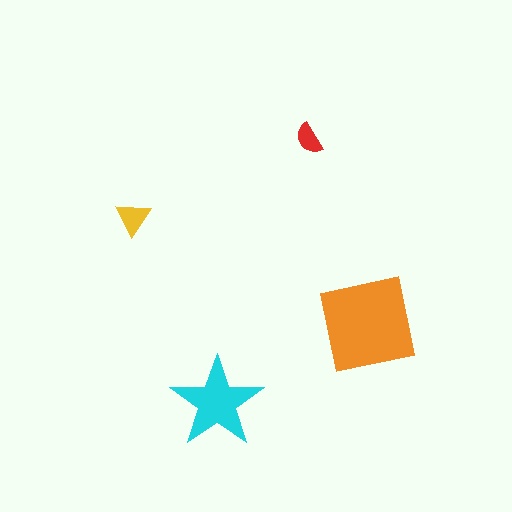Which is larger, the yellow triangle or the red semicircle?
The yellow triangle.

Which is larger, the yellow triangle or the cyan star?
The cyan star.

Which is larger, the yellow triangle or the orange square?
The orange square.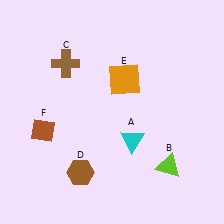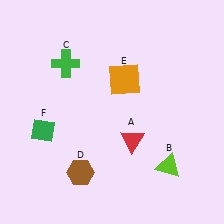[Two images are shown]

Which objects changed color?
A changed from cyan to red. C changed from brown to green. F changed from brown to green.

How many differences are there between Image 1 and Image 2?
There are 3 differences between the two images.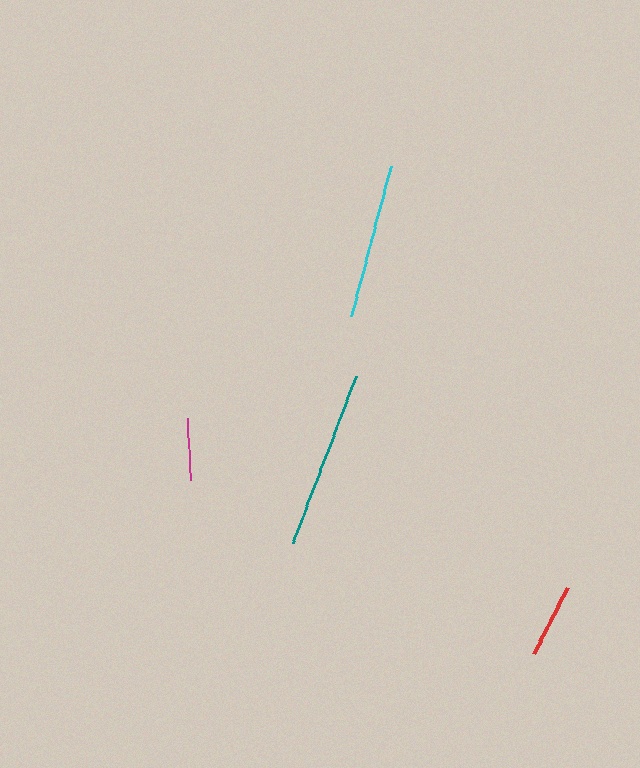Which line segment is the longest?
The teal line is the longest at approximately 178 pixels.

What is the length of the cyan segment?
The cyan segment is approximately 155 pixels long.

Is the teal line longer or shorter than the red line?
The teal line is longer than the red line.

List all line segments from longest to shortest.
From longest to shortest: teal, cyan, red, magenta.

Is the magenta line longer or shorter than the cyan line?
The cyan line is longer than the magenta line.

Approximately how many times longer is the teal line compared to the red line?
The teal line is approximately 2.4 times the length of the red line.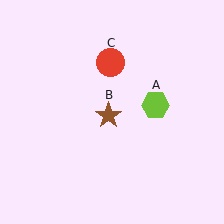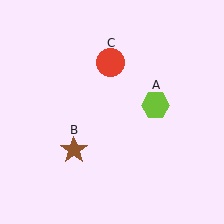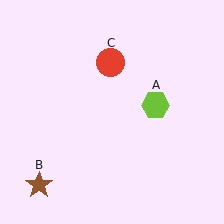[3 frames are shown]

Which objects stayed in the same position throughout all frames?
Lime hexagon (object A) and red circle (object C) remained stationary.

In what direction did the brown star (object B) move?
The brown star (object B) moved down and to the left.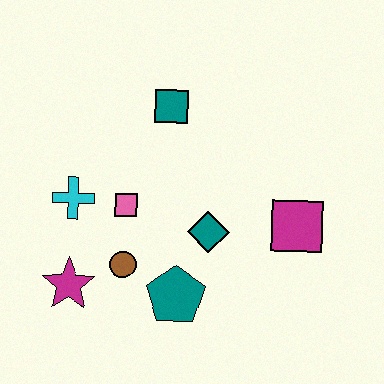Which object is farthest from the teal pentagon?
The teal square is farthest from the teal pentagon.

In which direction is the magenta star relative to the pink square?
The magenta star is below the pink square.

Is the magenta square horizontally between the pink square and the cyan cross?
No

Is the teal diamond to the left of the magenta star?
No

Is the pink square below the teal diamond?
No